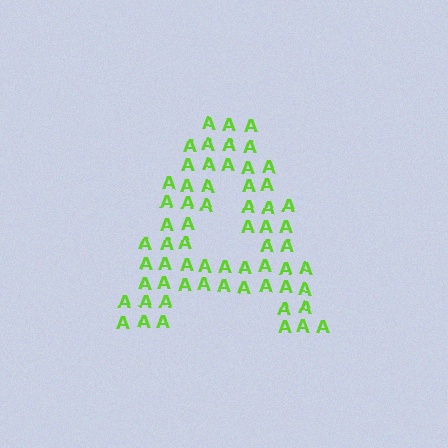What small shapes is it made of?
It is made of small letter A's.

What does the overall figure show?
The overall figure shows the letter A.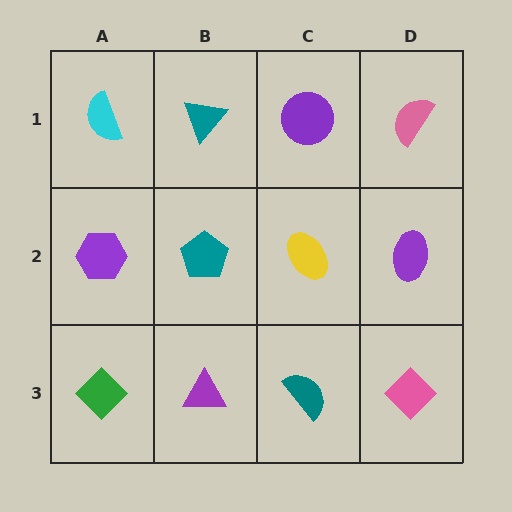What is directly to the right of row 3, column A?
A purple triangle.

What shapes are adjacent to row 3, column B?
A teal pentagon (row 2, column B), a green diamond (row 3, column A), a teal semicircle (row 3, column C).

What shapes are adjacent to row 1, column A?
A purple hexagon (row 2, column A), a teal triangle (row 1, column B).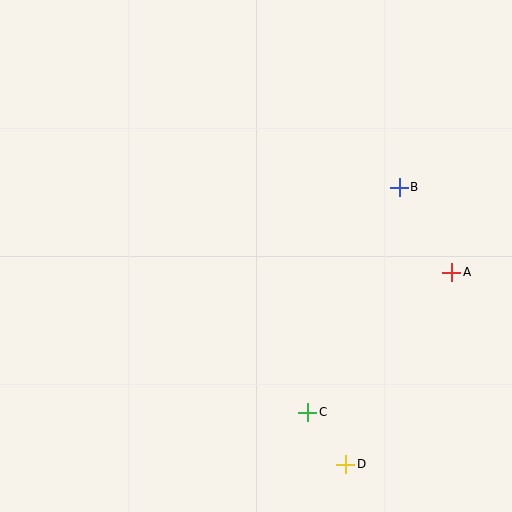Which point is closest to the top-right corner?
Point B is closest to the top-right corner.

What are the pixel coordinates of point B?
Point B is at (399, 187).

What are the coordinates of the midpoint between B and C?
The midpoint between B and C is at (353, 300).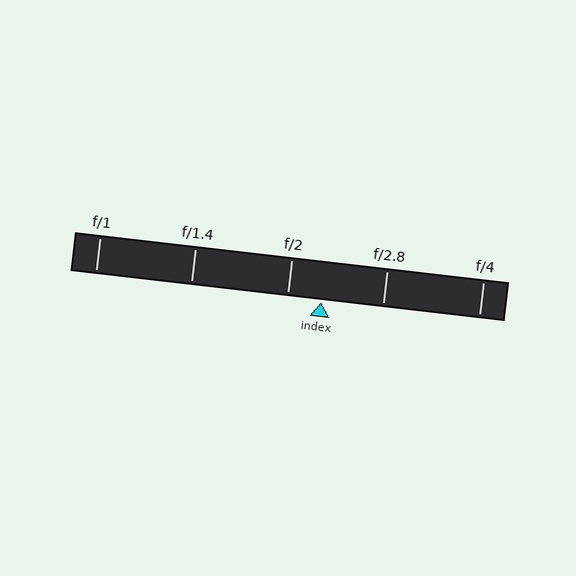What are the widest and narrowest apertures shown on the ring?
The widest aperture shown is f/1 and the narrowest is f/4.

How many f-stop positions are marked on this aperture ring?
There are 5 f-stop positions marked.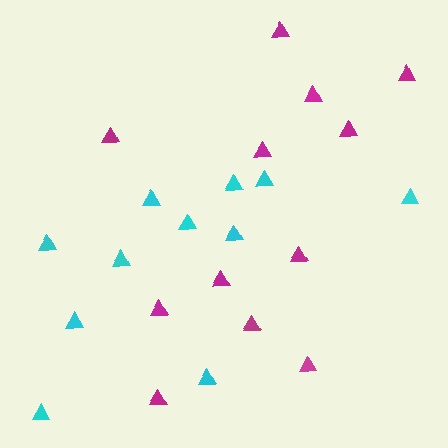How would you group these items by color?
There are 2 groups: one group of magenta triangles (12) and one group of cyan triangles (11).